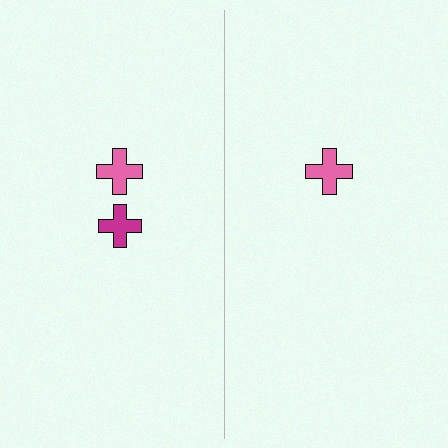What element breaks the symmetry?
A magenta cross is missing from the right side.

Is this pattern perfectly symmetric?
No, the pattern is not perfectly symmetric. A magenta cross is missing from the right side.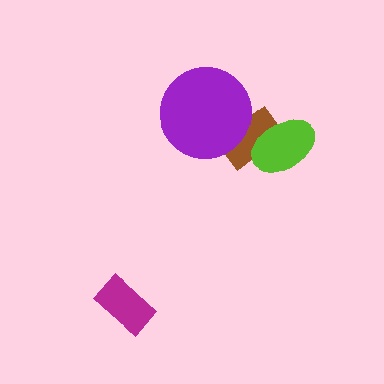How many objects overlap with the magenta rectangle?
0 objects overlap with the magenta rectangle.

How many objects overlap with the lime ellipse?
1 object overlaps with the lime ellipse.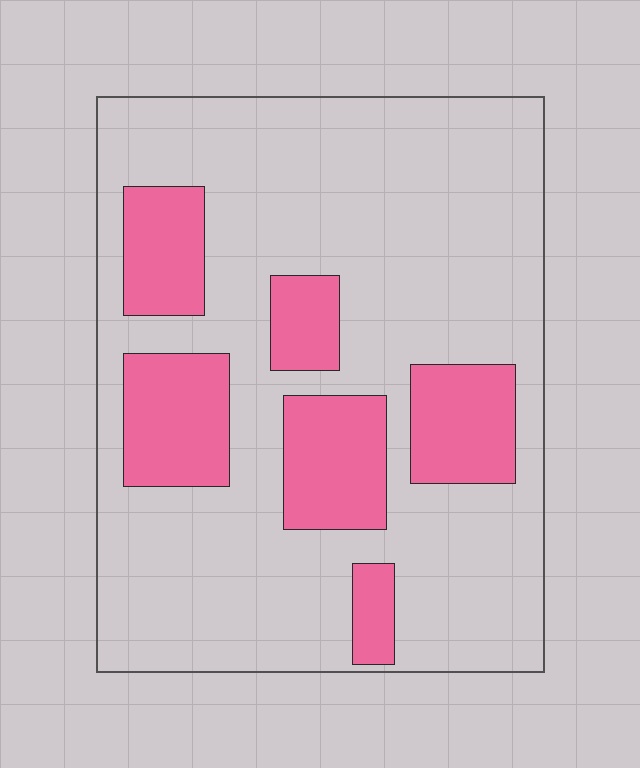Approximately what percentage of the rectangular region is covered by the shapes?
Approximately 25%.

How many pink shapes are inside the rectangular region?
6.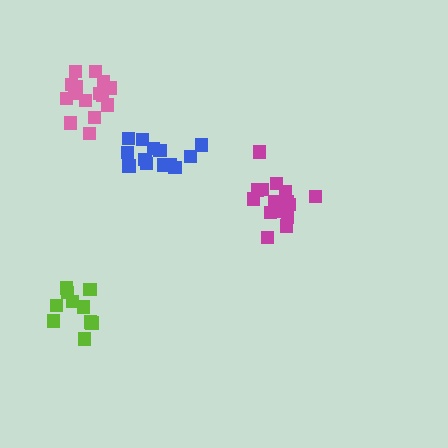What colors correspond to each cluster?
The clusters are colored: magenta, lime, blue, pink.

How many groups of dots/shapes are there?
There are 4 groups.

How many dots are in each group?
Group 1: 15 dots, Group 2: 10 dots, Group 3: 13 dots, Group 4: 15 dots (53 total).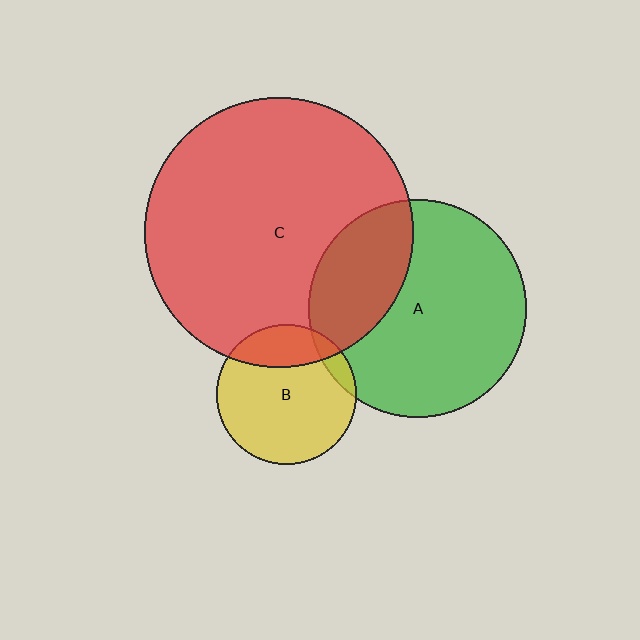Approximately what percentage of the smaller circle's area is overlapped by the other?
Approximately 30%.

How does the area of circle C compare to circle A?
Approximately 1.5 times.